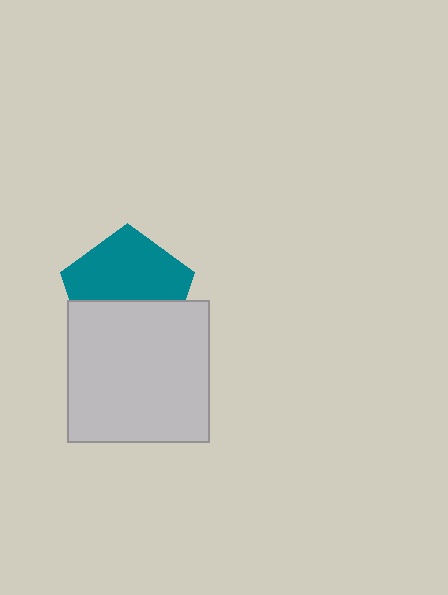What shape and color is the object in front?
The object in front is a light gray square.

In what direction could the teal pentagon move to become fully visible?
The teal pentagon could move up. That would shift it out from behind the light gray square entirely.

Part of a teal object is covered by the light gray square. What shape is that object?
It is a pentagon.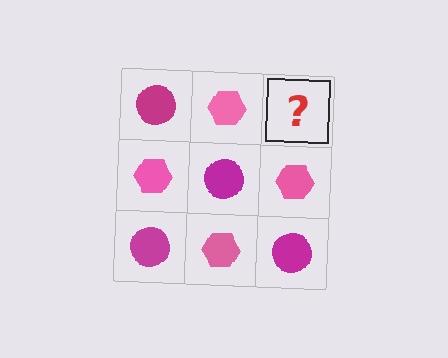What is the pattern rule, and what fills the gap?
The rule is that it alternates magenta circle and pink hexagon in a checkerboard pattern. The gap should be filled with a magenta circle.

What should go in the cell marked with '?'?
The missing cell should contain a magenta circle.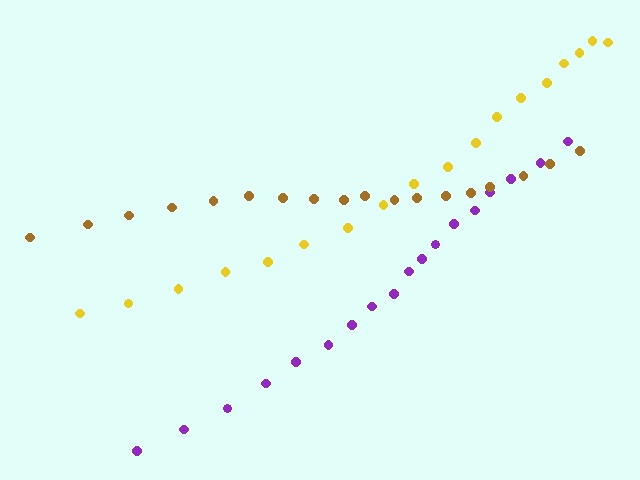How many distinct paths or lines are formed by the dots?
There are 3 distinct paths.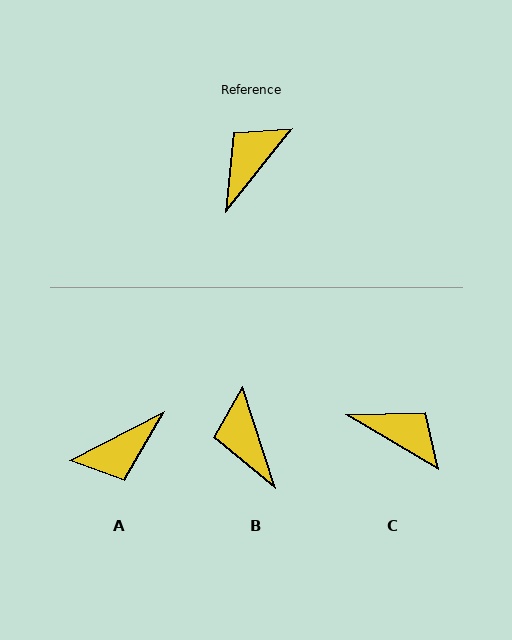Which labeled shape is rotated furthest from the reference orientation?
A, about 156 degrees away.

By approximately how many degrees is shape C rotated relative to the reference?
Approximately 82 degrees clockwise.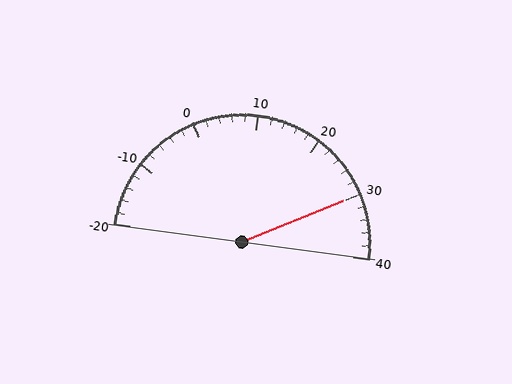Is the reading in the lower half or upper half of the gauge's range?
The reading is in the upper half of the range (-20 to 40).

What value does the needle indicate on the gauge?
The needle indicates approximately 30.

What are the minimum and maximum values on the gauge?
The gauge ranges from -20 to 40.